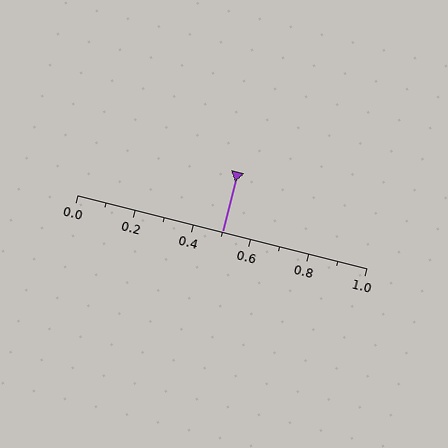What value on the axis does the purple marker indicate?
The marker indicates approximately 0.5.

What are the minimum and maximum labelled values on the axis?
The axis runs from 0.0 to 1.0.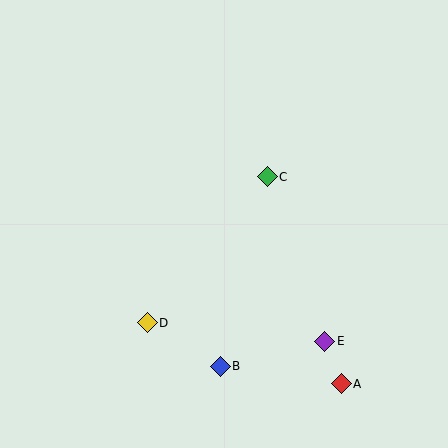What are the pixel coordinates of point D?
Point D is at (147, 323).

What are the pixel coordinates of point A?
Point A is at (341, 384).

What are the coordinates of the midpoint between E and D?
The midpoint between E and D is at (236, 332).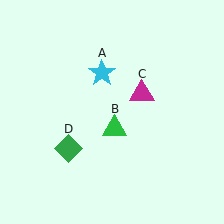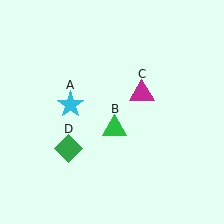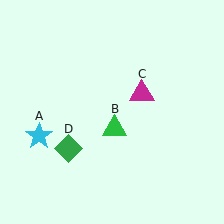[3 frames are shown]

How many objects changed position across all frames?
1 object changed position: cyan star (object A).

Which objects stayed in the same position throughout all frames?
Green triangle (object B) and magenta triangle (object C) and green diamond (object D) remained stationary.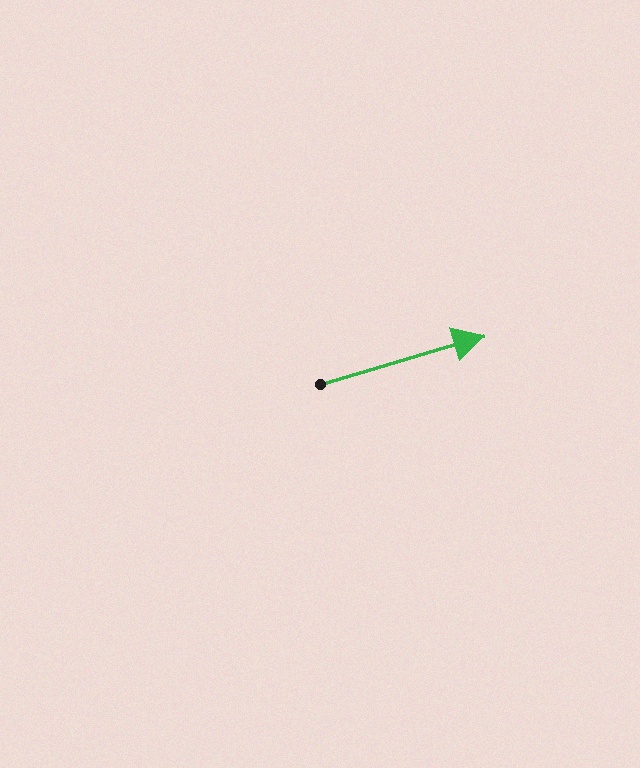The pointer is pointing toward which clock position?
Roughly 2 o'clock.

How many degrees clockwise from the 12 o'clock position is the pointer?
Approximately 74 degrees.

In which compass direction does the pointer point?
East.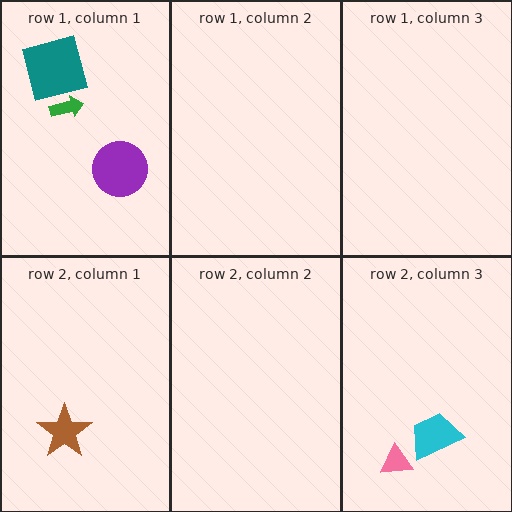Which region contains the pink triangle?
The row 2, column 3 region.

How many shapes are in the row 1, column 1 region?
3.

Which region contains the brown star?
The row 2, column 1 region.